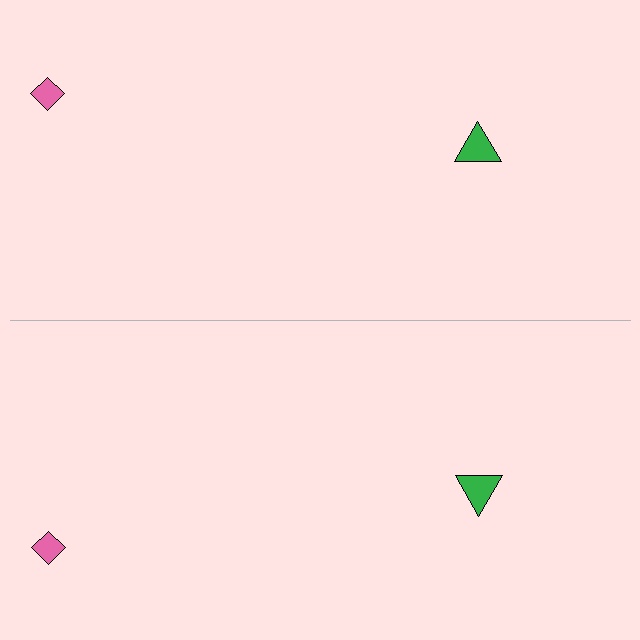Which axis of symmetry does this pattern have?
The pattern has a horizontal axis of symmetry running through the center of the image.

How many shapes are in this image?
There are 4 shapes in this image.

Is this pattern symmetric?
Yes, this pattern has bilateral (reflection) symmetry.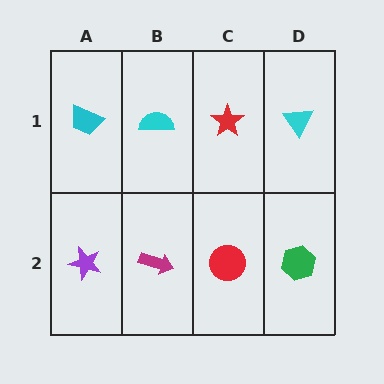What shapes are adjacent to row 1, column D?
A green hexagon (row 2, column D), a red star (row 1, column C).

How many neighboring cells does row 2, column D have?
2.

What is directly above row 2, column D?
A cyan triangle.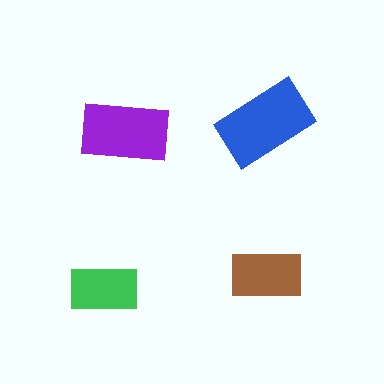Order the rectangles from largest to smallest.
the blue one, the purple one, the brown one, the green one.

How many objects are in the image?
There are 4 objects in the image.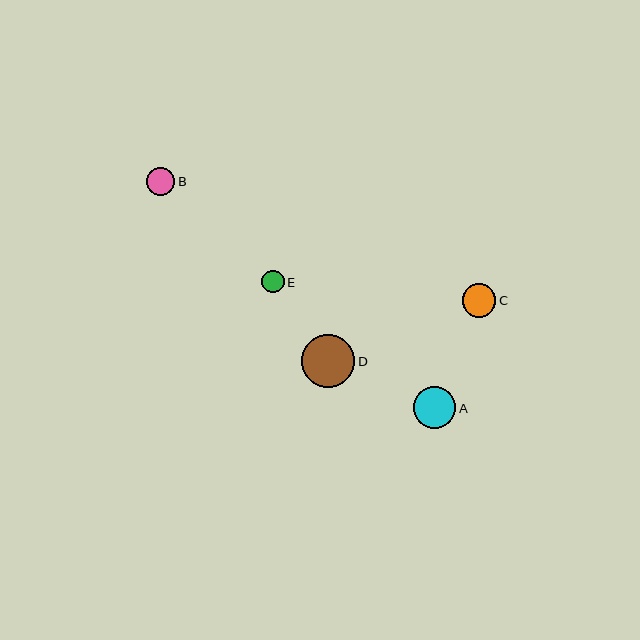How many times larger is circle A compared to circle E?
Circle A is approximately 1.8 times the size of circle E.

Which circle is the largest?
Circle D is the largest with a size of approximately 53 pixels.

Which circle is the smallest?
Circle E is the smallest with a size of approximately 23 pixels.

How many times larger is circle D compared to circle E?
Circle D is approximately 2.3 times the size of circle E.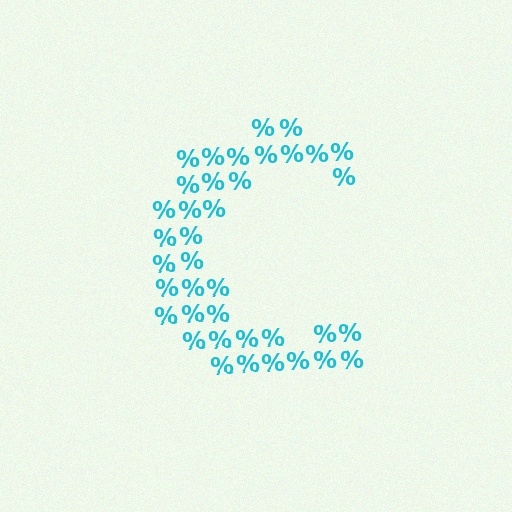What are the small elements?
The small elements are percent signs.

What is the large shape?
The large shape is the letter C.